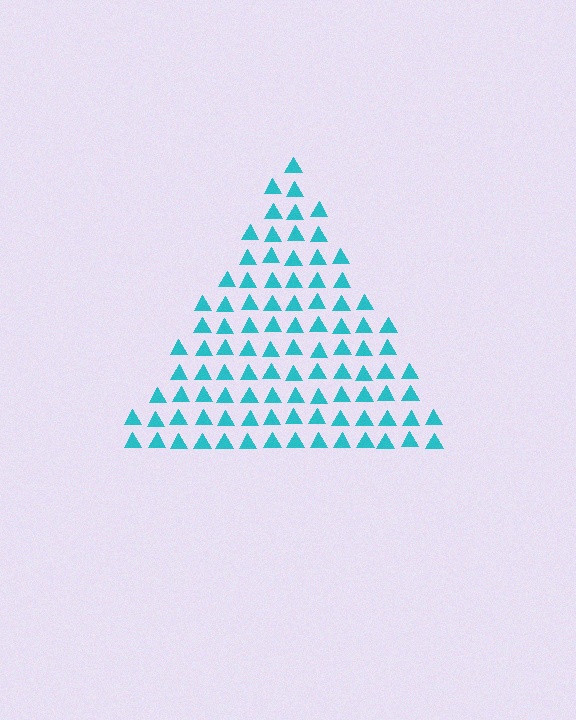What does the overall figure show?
The overall figure shows a triangle.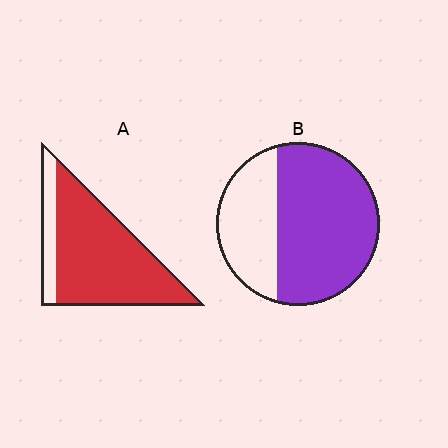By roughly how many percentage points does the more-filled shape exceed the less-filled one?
By roughly 15 percentage points (A over B).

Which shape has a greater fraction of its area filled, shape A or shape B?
Shape A.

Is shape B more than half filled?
Yes.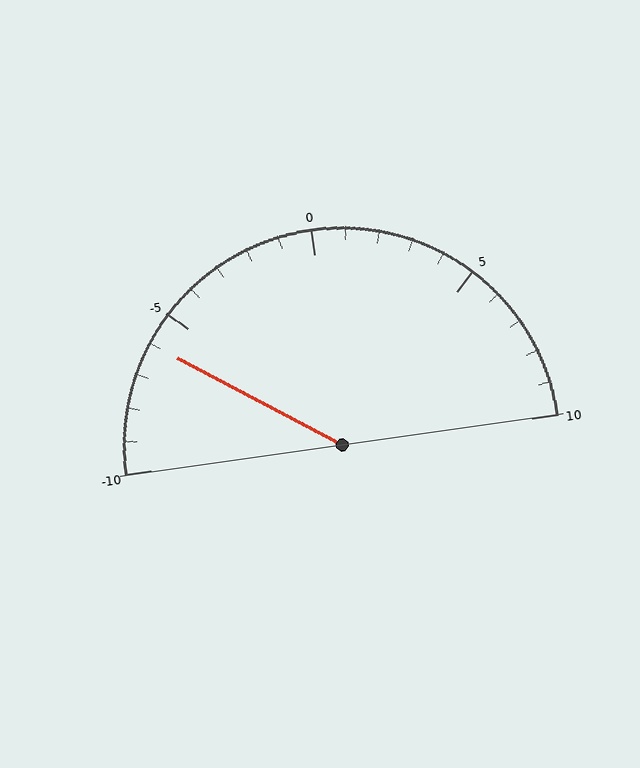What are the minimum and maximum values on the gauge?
The gauge ranges from -10 to 10.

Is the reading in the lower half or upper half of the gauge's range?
The reading is in the lower half of the range (-10 to 10).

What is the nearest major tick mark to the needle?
The nearest major tick mark is -5.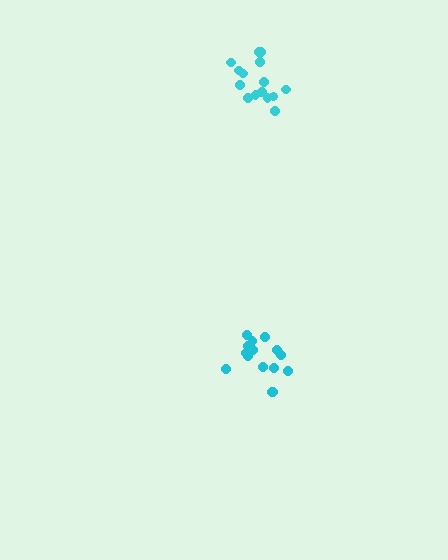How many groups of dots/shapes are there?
There are 2 groups.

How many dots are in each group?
Group 1: 15 dots, Group 2: 15 dots (30 total).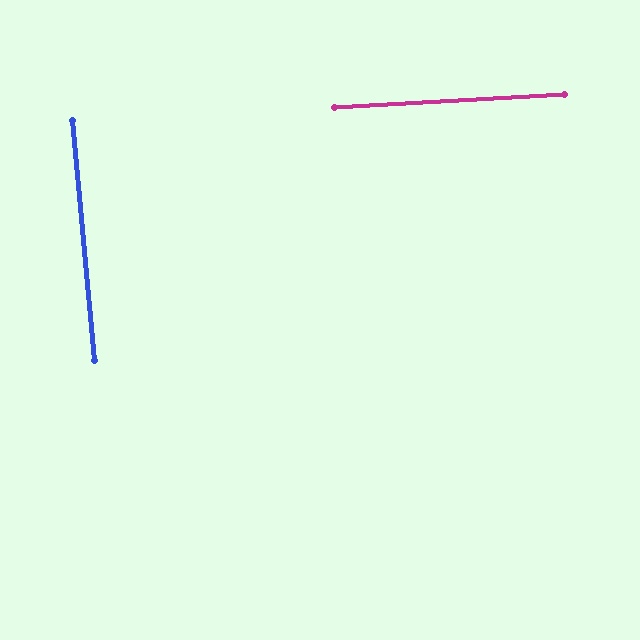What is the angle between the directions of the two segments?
Approximately 88 degrees.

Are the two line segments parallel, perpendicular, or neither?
Perpendicular — they meet at approximately 88°.